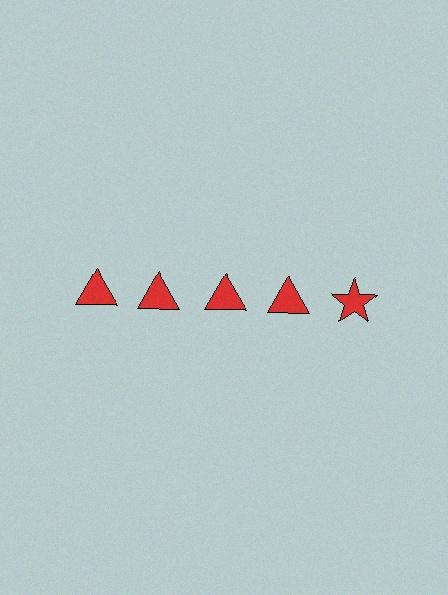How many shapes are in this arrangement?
There are 5 shapes arranged in a grid pattern.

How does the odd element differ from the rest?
It has a different shape: star instead of triangle.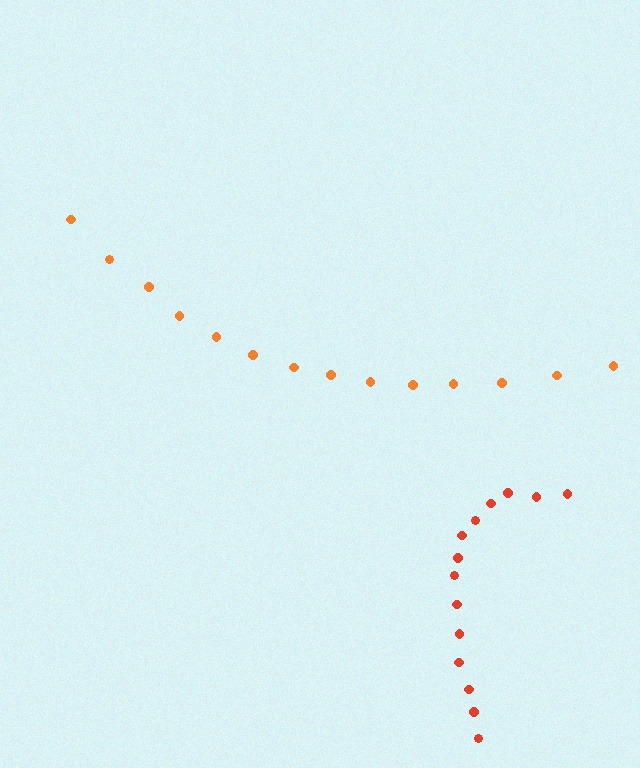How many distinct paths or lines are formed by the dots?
There are 2 distinct paths.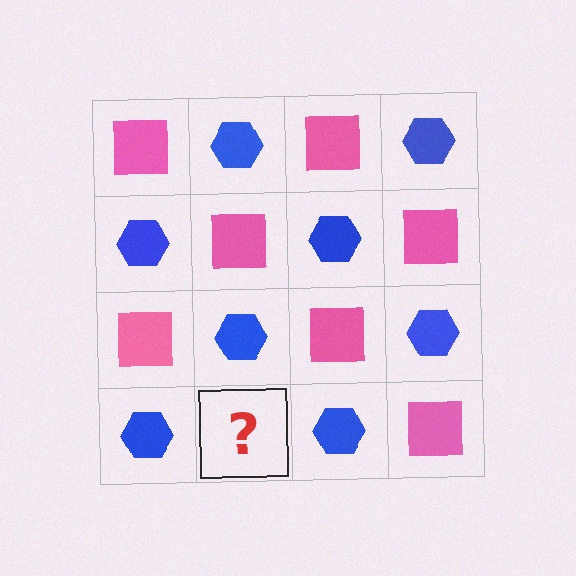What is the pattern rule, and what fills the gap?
The rule is that it alternates pink square and blue hexagon in a checkerboard pattern. The gap should be filled with a pink square.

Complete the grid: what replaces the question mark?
The question mark should be replaced with a pink square.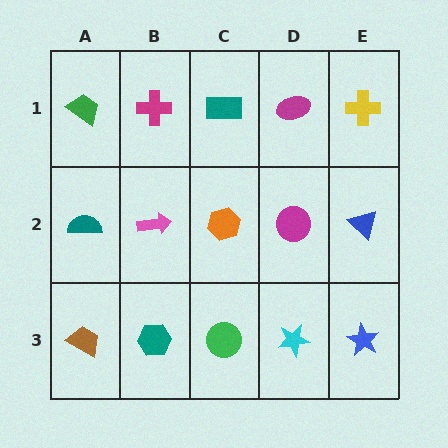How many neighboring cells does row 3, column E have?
2.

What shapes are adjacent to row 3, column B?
A pink arrow (row 2, column B), a brown trapezoid (row 3, column A), a green circle (row 3, column C).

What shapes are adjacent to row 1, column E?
A blue triangle (row 2, column E), a magenta ellipse (row 1, column D).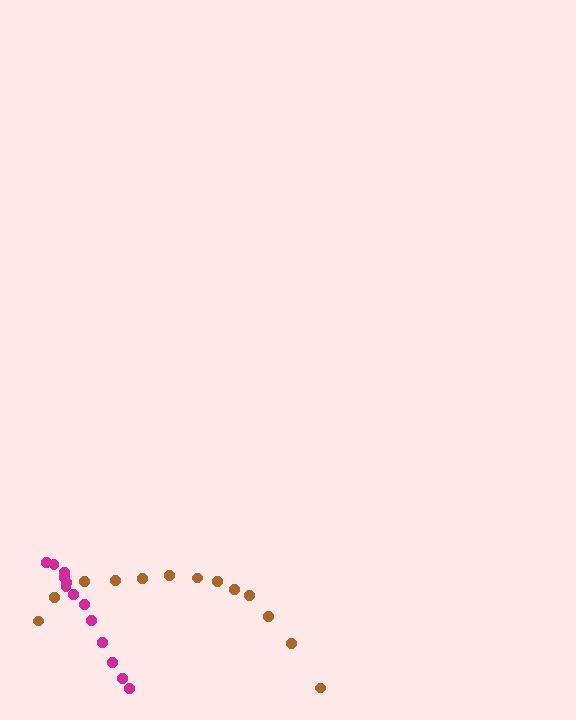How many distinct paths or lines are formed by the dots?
There are 2 distinct paths.